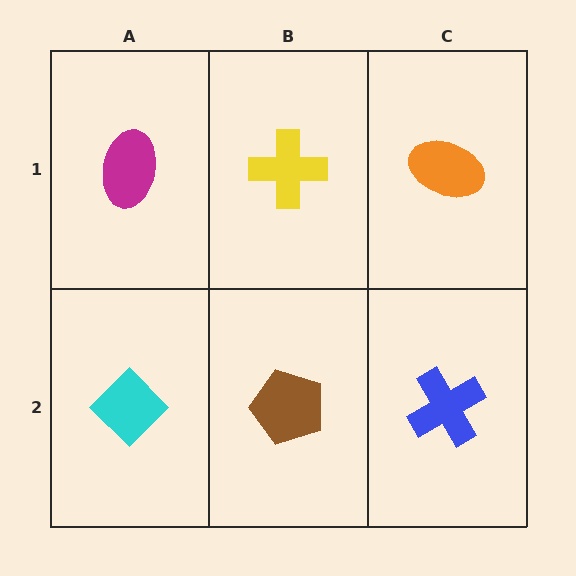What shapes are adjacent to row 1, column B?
A brown pentagon (row 2, column B), a magenta ellipse (row 1, column A), an orange ellipse (row 1, column C).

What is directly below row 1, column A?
A cyan diamond.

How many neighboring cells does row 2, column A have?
2.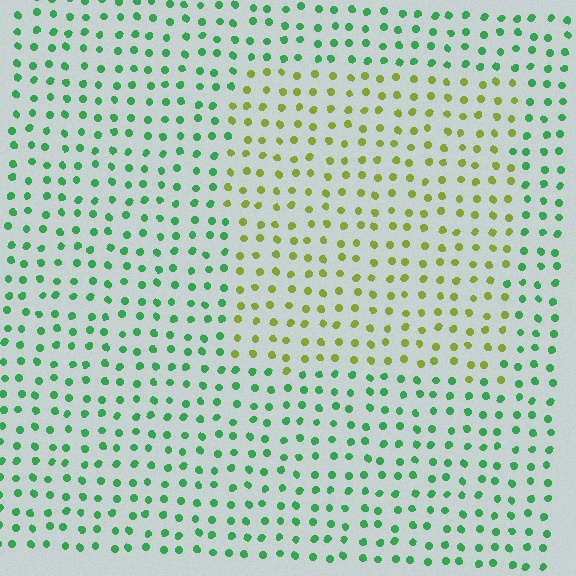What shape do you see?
I see a rectangle.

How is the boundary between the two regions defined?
The boundary is defined purely by a slight shift in hue (about 55 degrees). Spacing, size, and orientation are identical on both sides.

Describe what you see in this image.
The image is filled with small green elements in a uniform arrangement. A rectangle-shaped region is visible where the elements are tinted to a slightly different hue, forming a subtle color boundary.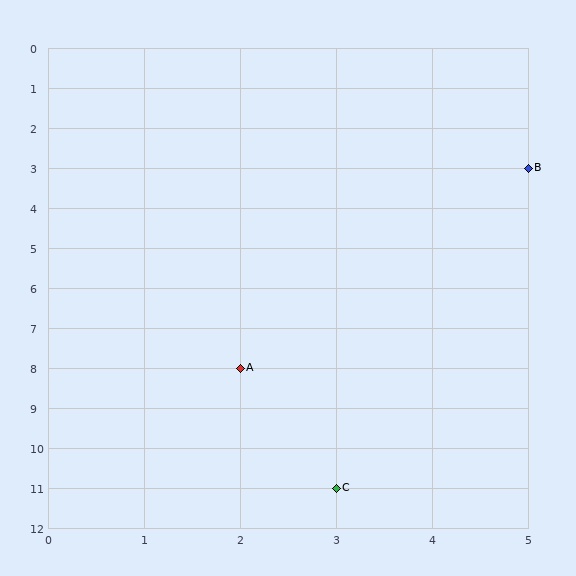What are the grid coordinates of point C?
Point C is at grid coordinates (3, 11).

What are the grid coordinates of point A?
Point A is at grid coordinates (2, 8).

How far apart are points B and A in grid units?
Points B and A are 3 columns and 5 rows apart (about 5.8 grid units diagonally).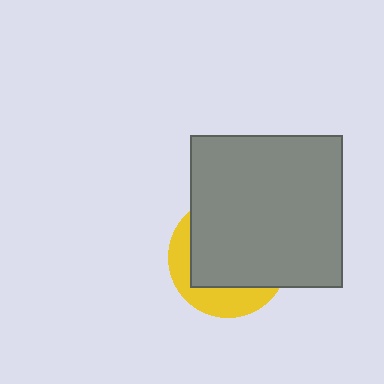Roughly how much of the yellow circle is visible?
A small part of it is visible (roughly 31%).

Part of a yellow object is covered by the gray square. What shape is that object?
It is a circle.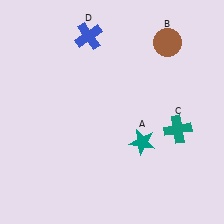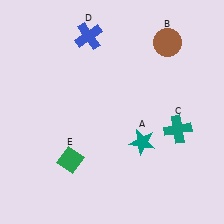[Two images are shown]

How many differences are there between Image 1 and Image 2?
There is 1 difference between the two images.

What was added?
A green diamond (E) was added in Image 2.